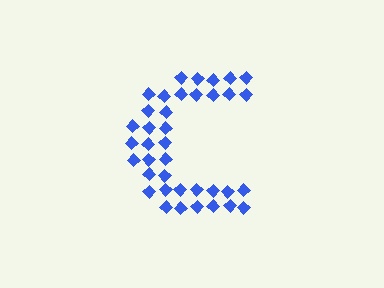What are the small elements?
The small elements are diamonds.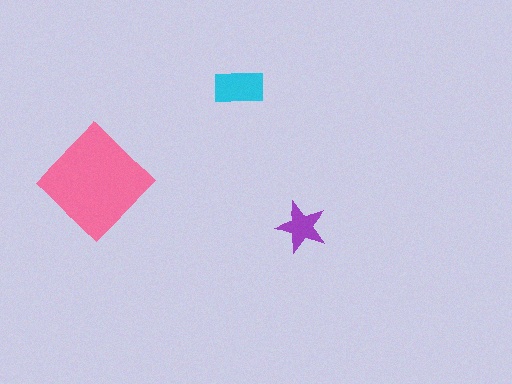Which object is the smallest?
The purple star.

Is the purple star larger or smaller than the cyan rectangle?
Smaller.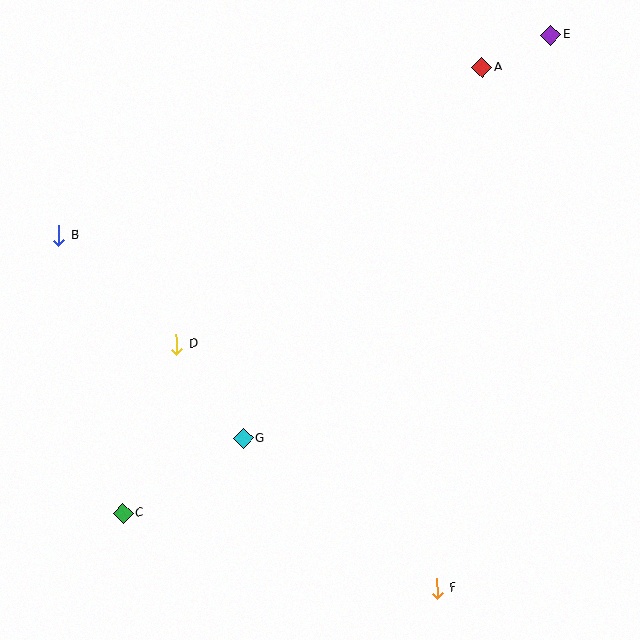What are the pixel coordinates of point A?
Point A is at (482, 67).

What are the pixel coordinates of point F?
Point F is at (437, 588).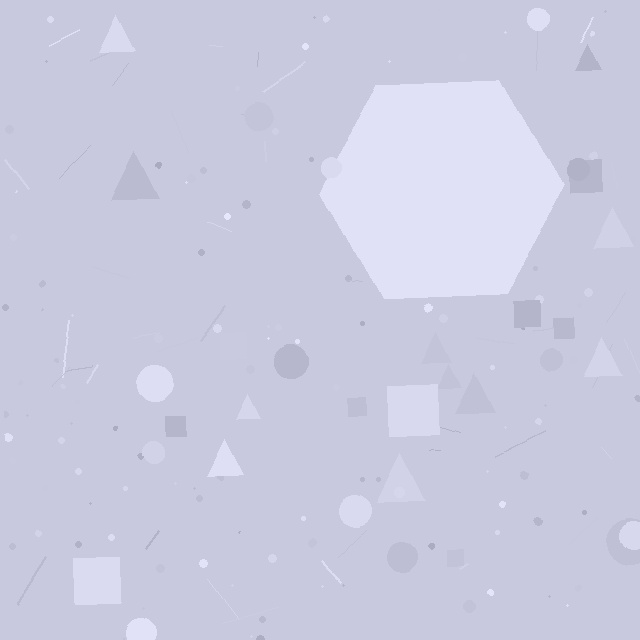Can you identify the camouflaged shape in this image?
The camouflaged shape is a hexagon.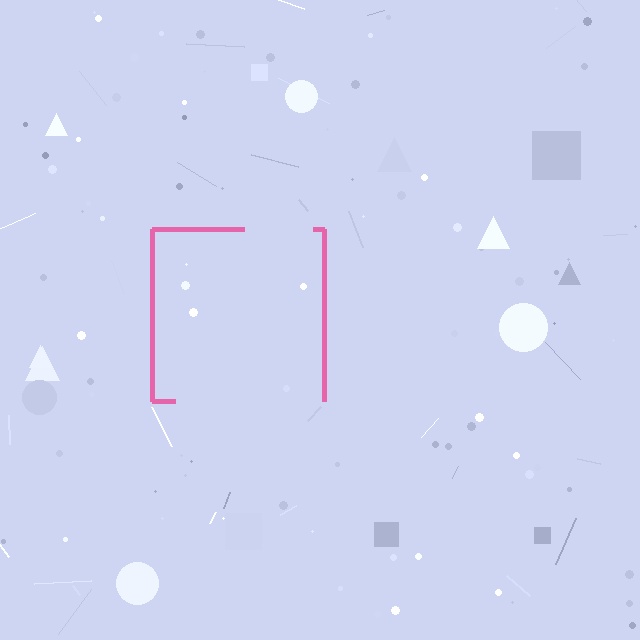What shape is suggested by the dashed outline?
The dashed outline suggests a square.